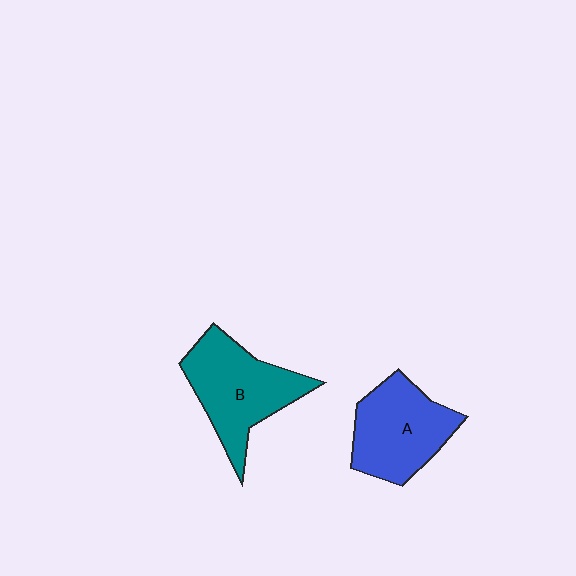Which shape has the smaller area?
Shape A (blue).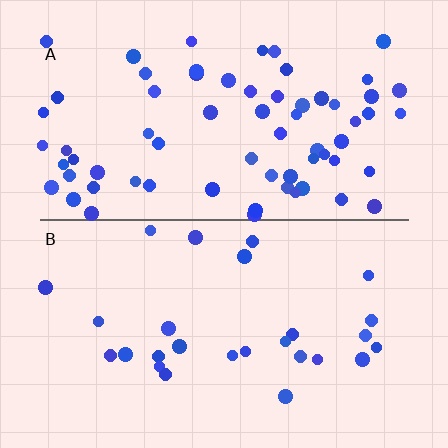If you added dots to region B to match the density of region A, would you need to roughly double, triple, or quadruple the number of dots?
Approximately triple.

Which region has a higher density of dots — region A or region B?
A (the top).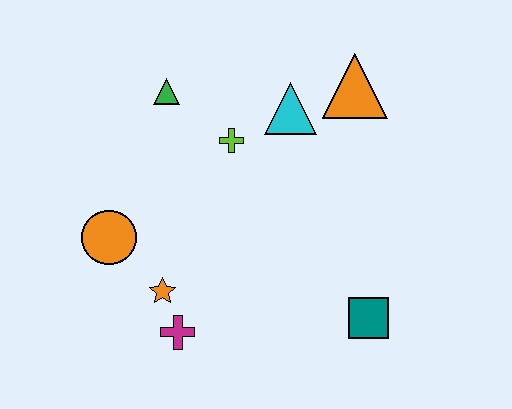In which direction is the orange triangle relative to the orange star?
The orange triangle is above the orange star.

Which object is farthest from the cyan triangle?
The magenta cross is farthest from the cyan triangle.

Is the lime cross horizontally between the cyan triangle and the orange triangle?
No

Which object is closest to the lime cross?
The cyan triangle is closest to the lime cross.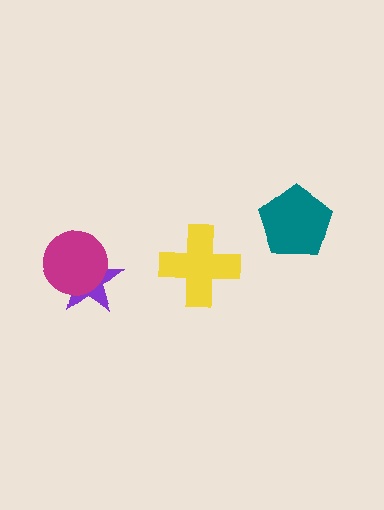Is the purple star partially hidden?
Yes, it is partially covered by another shape.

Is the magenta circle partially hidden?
No, no other shape covers it.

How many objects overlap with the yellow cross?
0 objects overlap with the yellow cross.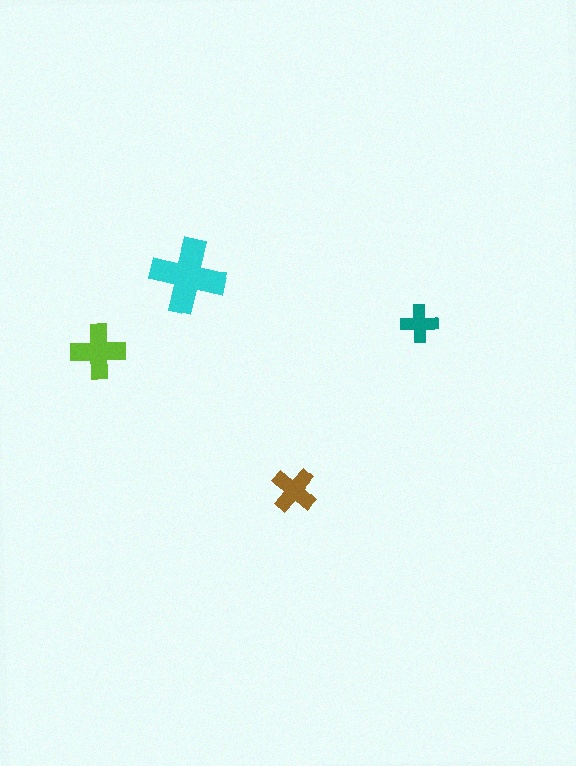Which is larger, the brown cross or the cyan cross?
The cyan one.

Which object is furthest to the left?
The lime cross is leftmost.